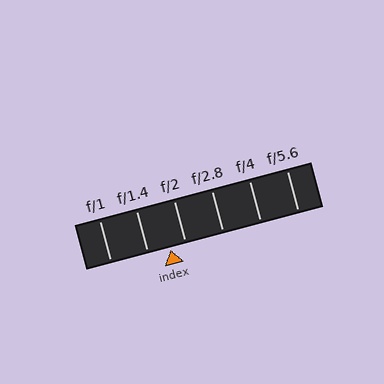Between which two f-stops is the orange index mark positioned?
The index mark is between f/1.4 and f/2.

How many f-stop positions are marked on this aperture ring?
There are 6 f-stop positions marked.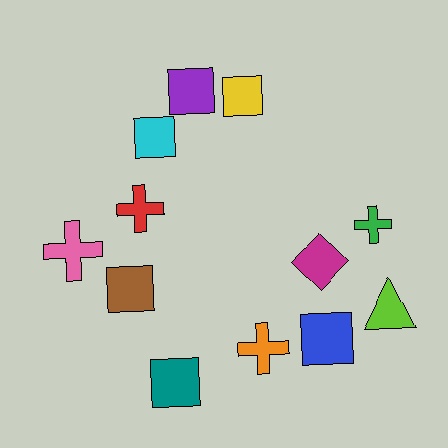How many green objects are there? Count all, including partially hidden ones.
There is 1 green object.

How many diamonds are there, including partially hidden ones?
There is 1 diamond.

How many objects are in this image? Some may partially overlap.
There are 12 objects.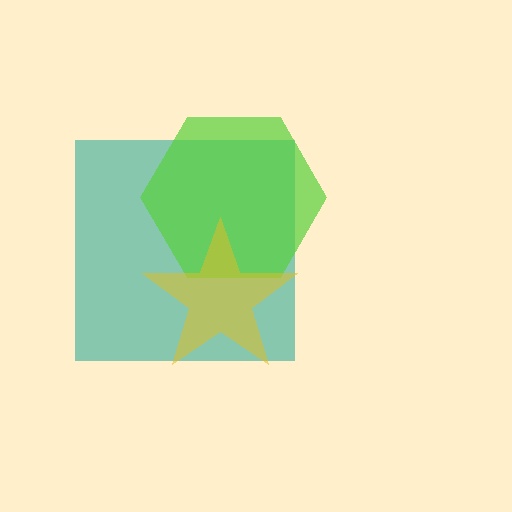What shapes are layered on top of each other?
The layered shapes are: a teal square, a lime hexagon, a yellow star.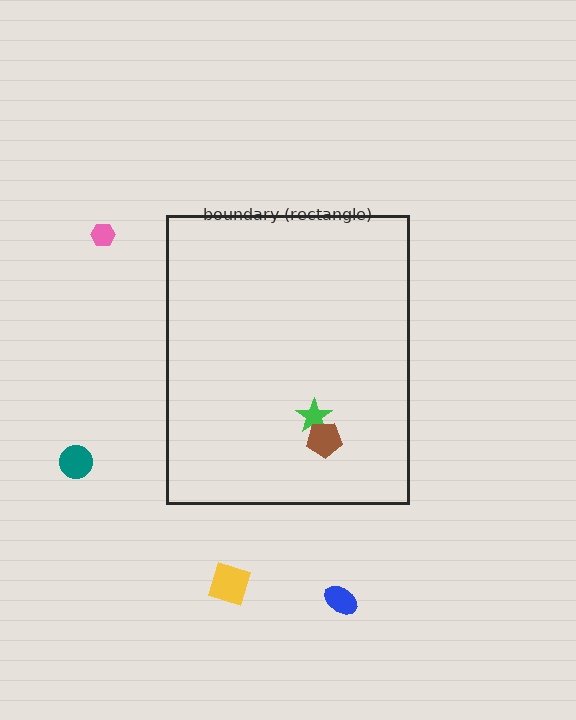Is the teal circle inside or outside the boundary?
Outside.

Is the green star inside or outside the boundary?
Inside.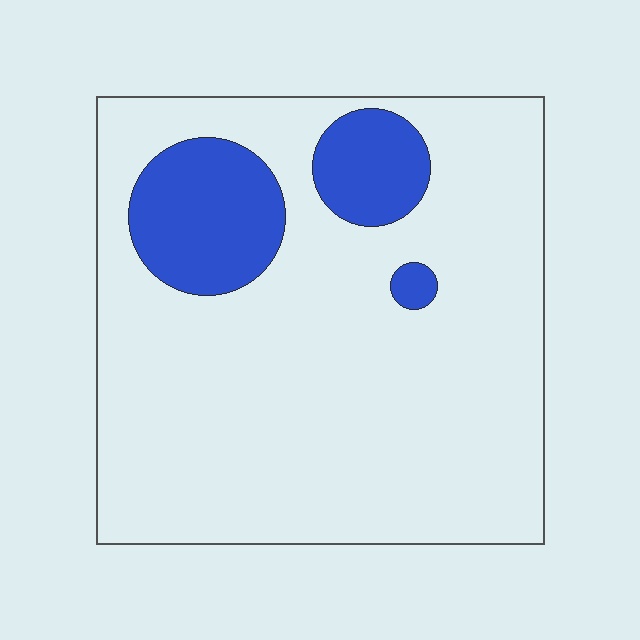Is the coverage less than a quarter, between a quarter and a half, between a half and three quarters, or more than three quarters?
Less than a quarter.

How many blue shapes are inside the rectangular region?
3.